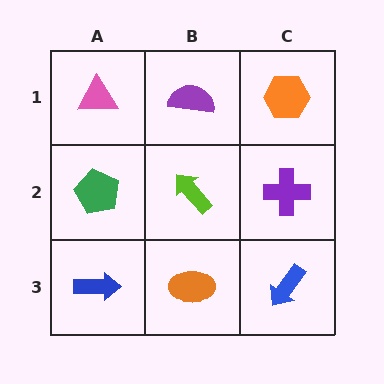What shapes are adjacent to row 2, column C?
An orange hexagon (row 1, column C), a blue arrow (row 3, column C), a lime arrow (row 2, column B).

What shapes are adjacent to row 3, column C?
A purple cross (row 2, column C), an orange ellipse (row 3, column B).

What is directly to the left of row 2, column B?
A green pentagon.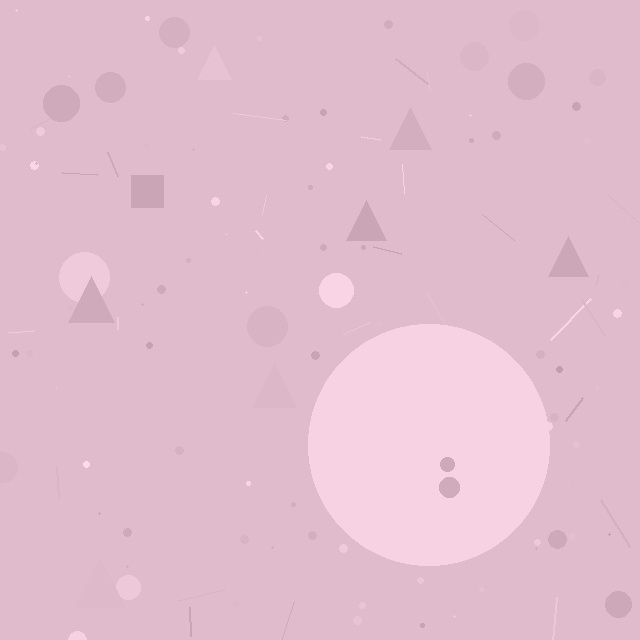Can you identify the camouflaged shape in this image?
The camouflaged shape is a circle.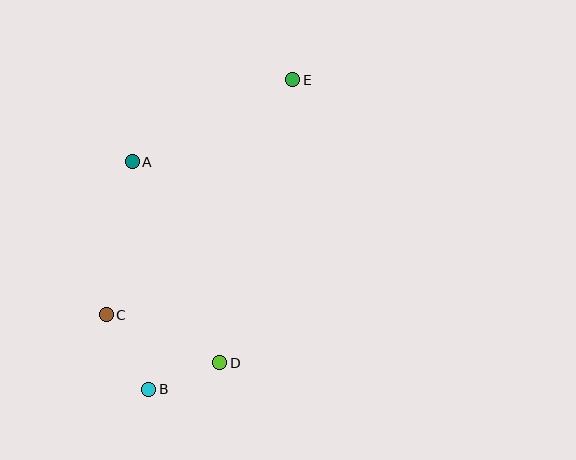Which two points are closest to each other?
Points B and D are closest to each other.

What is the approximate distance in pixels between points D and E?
The distance between D and E is approximately 292 pixels.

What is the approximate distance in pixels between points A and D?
The distance between A and D is approximately 219 pixels.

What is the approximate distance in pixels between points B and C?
The distance between B and C is approximately 86 pixels.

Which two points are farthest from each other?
Points B and E are farthest from each other.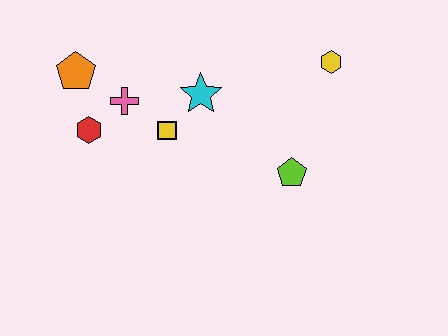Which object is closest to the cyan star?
The yellow square is closest to the cyan star.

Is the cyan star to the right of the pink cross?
Yes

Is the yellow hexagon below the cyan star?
No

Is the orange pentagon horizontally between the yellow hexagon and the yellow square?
No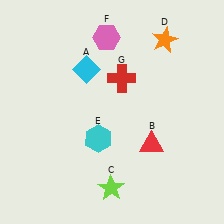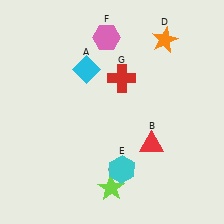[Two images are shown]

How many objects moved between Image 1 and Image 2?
1 object moved between the two images.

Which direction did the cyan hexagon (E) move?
The cyan hexagon (E) moved down.